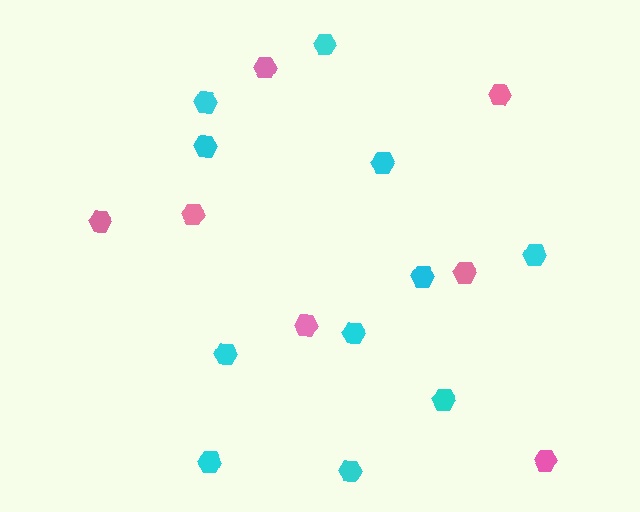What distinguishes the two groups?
There are 2 groups: one group of cyan hexagons (11) and one group of pink hexagons (7).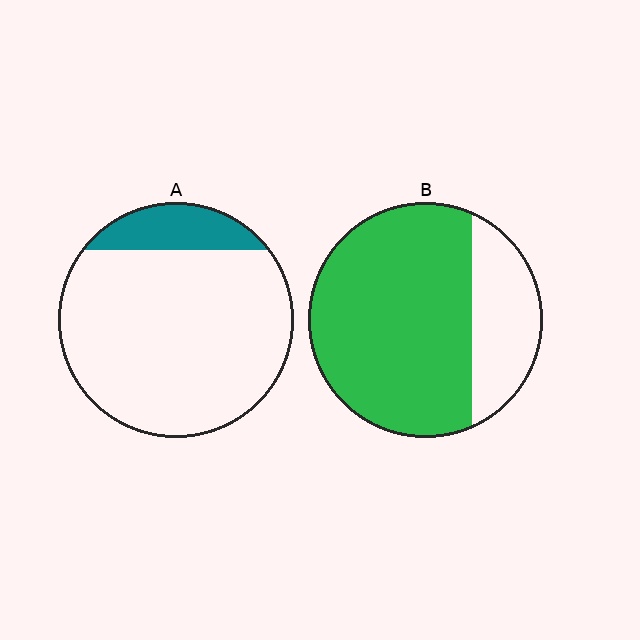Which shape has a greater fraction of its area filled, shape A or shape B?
Shape B.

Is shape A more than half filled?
No.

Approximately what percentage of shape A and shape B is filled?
A is approximately 15% and B is approximately 75%.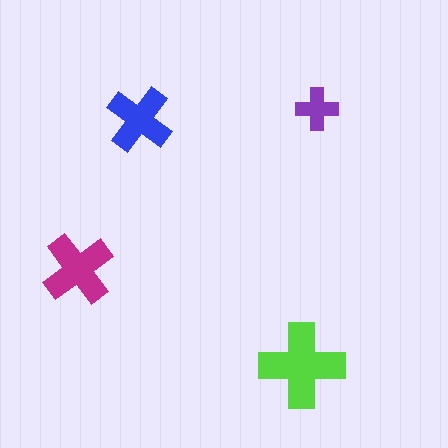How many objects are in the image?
There are 4 objects in the image.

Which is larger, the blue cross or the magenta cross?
The magenta one.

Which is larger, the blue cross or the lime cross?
The lime one.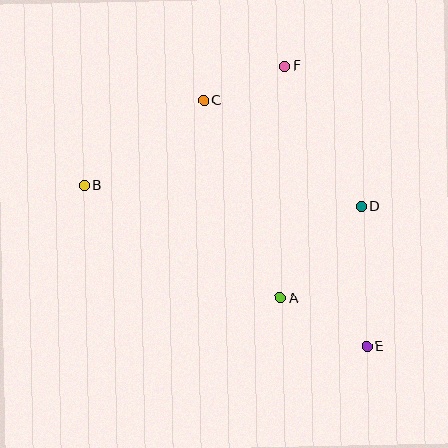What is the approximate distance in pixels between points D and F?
The distance between D and F is approximately 160 pixels.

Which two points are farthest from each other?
Points B and E are farthest from each other.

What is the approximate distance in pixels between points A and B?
The distance between A and B is approximately 226 pixels.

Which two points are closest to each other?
Points C and F are closest to each other.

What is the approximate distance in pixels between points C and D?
The distance between C and D is approximately 190 pixels.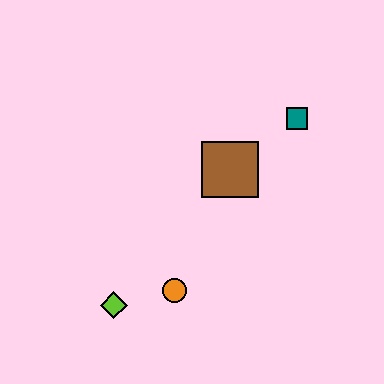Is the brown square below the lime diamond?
No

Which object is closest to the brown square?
The teal square is closest to the brown square.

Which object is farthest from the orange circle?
The teal square is farthest from the orange circle.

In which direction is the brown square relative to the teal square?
The brown square is to the left of the teal square.